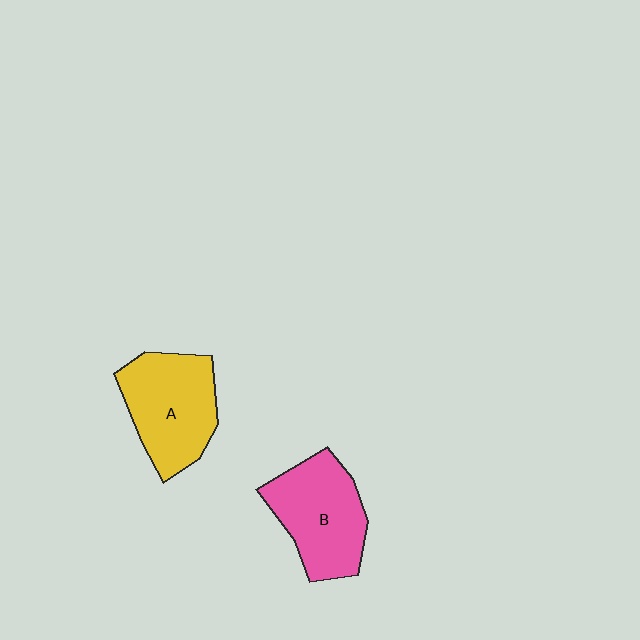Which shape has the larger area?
Shape A (yellow).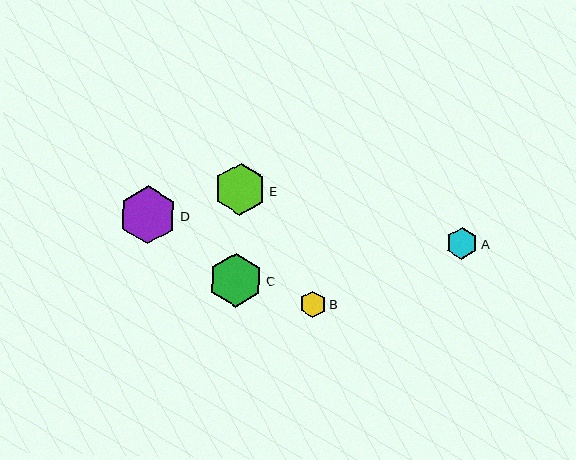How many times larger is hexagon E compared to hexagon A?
Hexagon E is approximately 1.6 times the size of hexagon A.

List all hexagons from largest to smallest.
From largest to smallest: D, C, E, A, B.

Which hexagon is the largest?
Hexagon D is the largest with a size of approximately 58 pixels.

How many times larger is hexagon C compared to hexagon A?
Hexagon C is approximately 1.7 times the size of hexagon A.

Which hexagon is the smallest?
Hexagon B is the smallest with a size of approximately 27 pixels.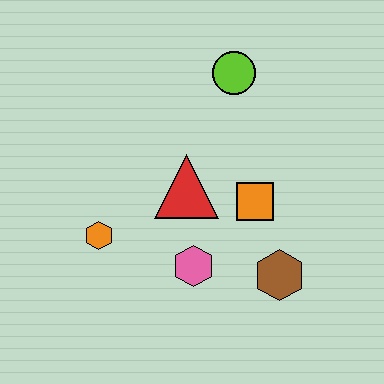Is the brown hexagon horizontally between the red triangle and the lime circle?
No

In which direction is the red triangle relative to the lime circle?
The red triangle is below the lime circle.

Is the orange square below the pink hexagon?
No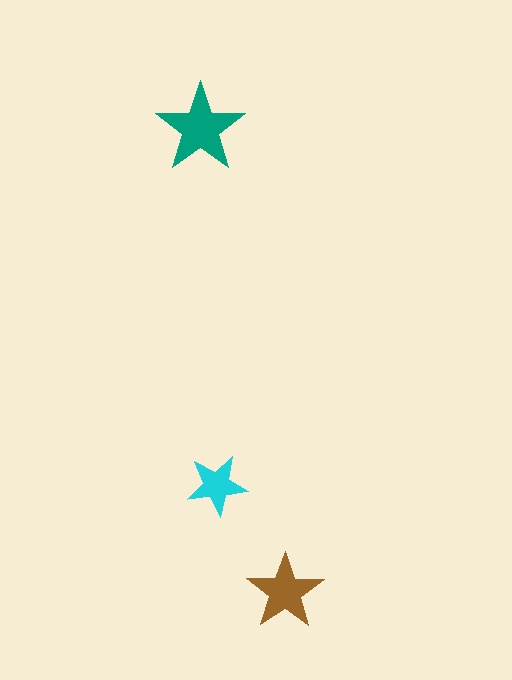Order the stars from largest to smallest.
the teal one, the brown one, the cyan one.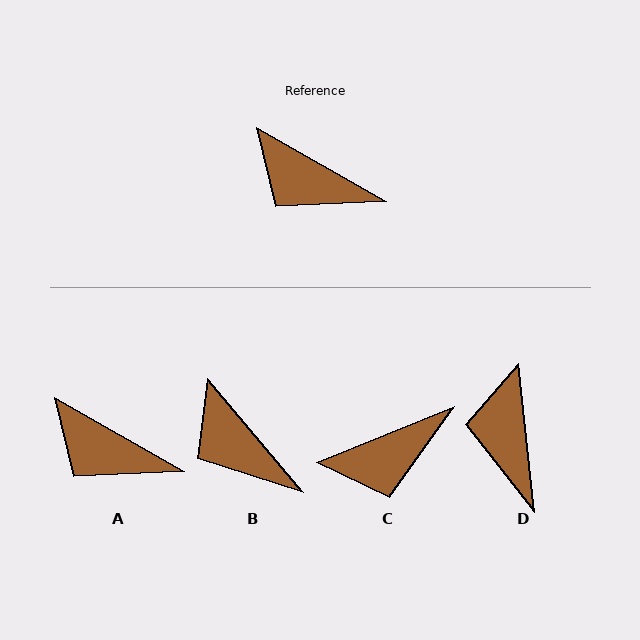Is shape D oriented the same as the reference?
No, it is off by about 54 degrees.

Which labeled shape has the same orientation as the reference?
A.